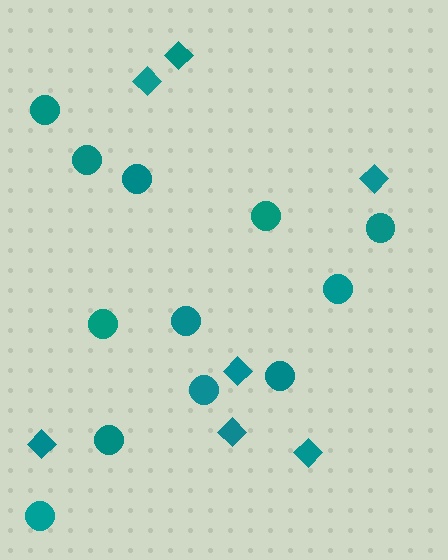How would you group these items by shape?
There are 2 groups: one group of diamonds (7) and one group of circles (12).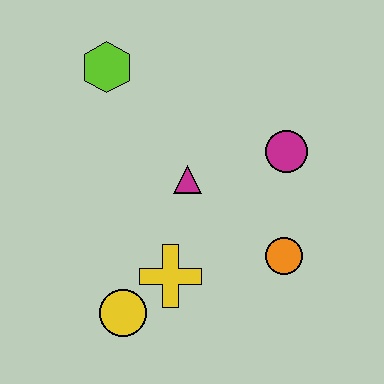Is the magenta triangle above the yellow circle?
Yes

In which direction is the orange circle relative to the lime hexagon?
The orange circle is below the lime hexagon.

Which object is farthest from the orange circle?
The lime hexagon is farthest from the orange circle.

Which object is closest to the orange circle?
The magenta circle is closest to the orange circle.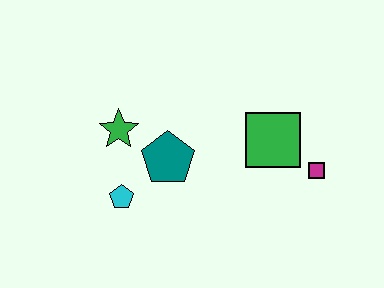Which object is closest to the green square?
The magenta square is closest to the green square.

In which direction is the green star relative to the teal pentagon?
The green star is to the left of the teal pentagon.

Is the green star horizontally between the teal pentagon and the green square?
No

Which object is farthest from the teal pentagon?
The magenta square is farthest from the teal pentagon.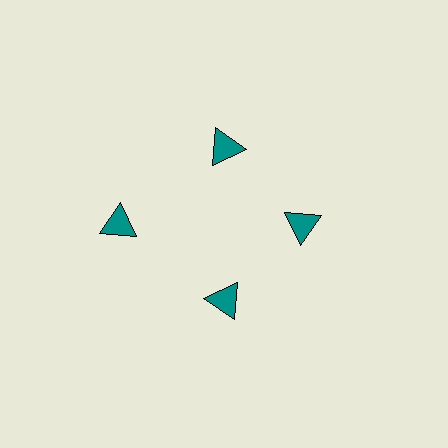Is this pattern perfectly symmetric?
No. The 4 teal triangles are arranged in a ring, but one element near the 9 o'clock position is pushed outward from the center, breaking the 4-fold rotational symmetry.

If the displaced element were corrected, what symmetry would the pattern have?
It would have 4-fold rotational symmetry — the pattern would map onto itself every 90 degrees.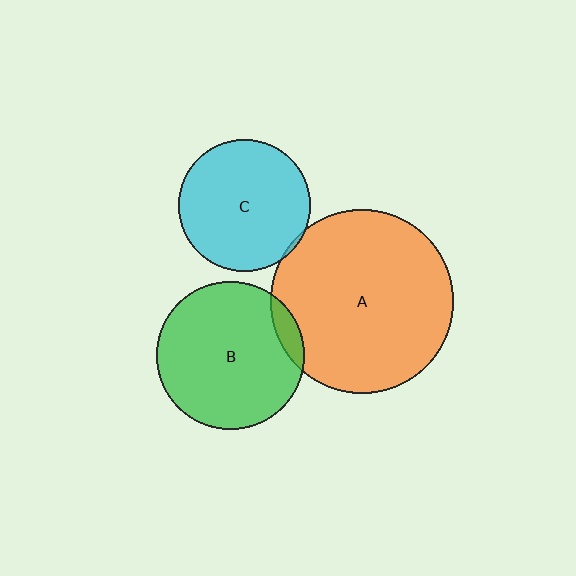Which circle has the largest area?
Circle A (orange).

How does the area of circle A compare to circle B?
Approximately 1.5 times.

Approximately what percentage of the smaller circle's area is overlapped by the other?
Approximately 10%.